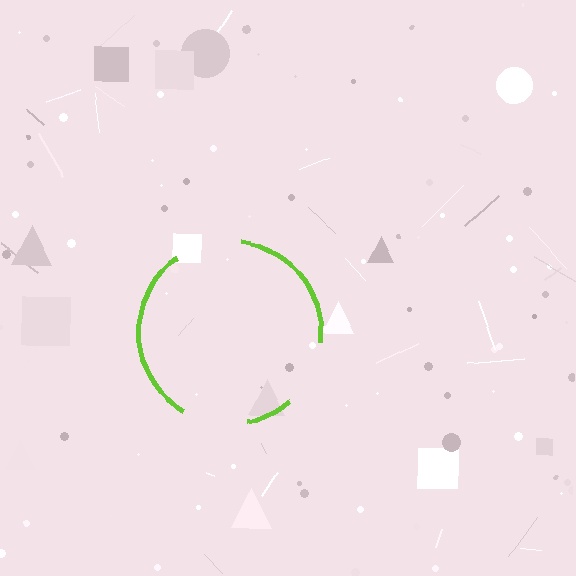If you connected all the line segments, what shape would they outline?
They would outline a circle.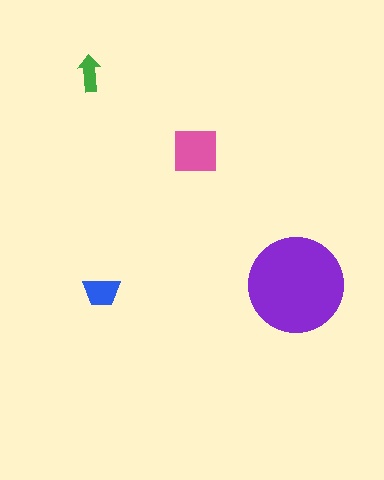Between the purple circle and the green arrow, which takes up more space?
The purple circle.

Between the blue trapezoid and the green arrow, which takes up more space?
The blue trapezoid.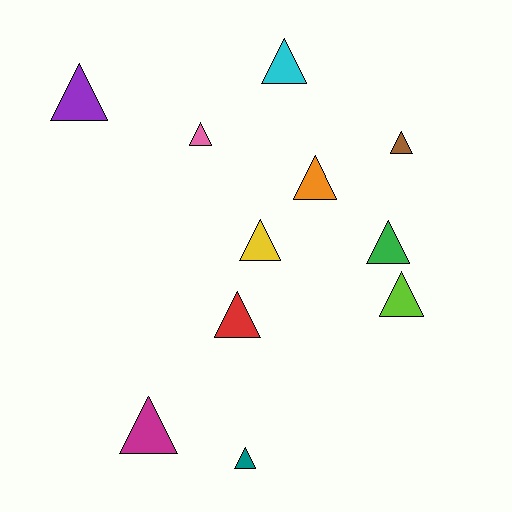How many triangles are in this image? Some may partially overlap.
There are 11 triangles.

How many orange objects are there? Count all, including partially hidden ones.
There is 1 orange object.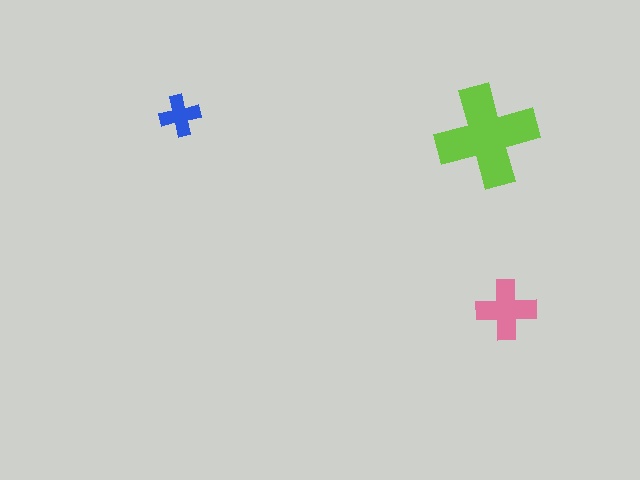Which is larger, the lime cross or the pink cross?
The lime one.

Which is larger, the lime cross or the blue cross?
The lime one.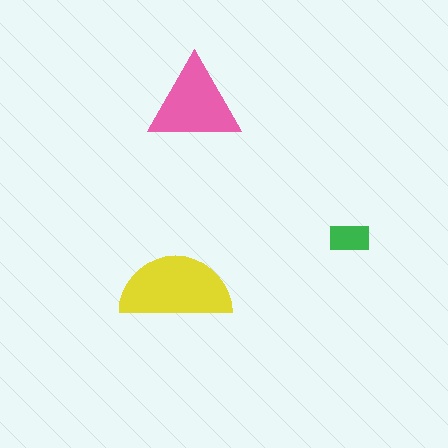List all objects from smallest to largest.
The green rectangle, the pink triangle, the yellow semicircle.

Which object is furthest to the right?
The green rectangle is rightmost.